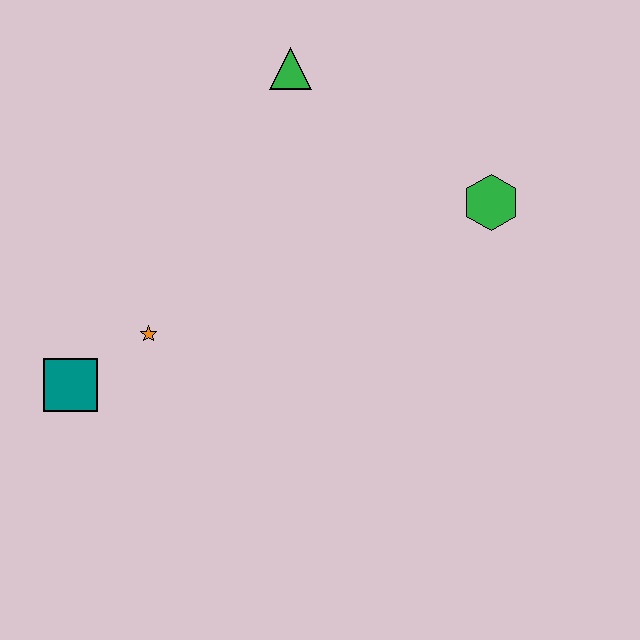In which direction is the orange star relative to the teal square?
The orange star is to the right of the teal square.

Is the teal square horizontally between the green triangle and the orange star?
No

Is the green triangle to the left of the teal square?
No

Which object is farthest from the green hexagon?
The teal square is farthest from the green hexagon.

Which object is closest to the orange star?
The teal square is closest to the orange star.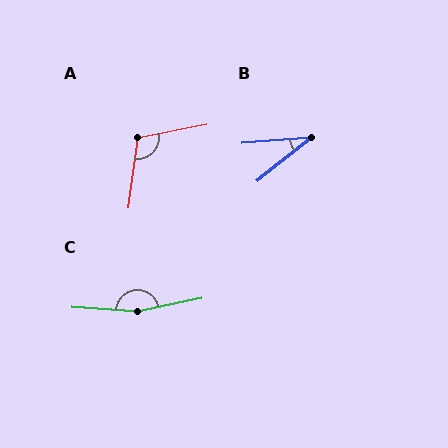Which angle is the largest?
C, at approximately 165 degrees.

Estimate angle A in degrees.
Approximately 109 degrees.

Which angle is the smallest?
B, at approximately 34 degrees.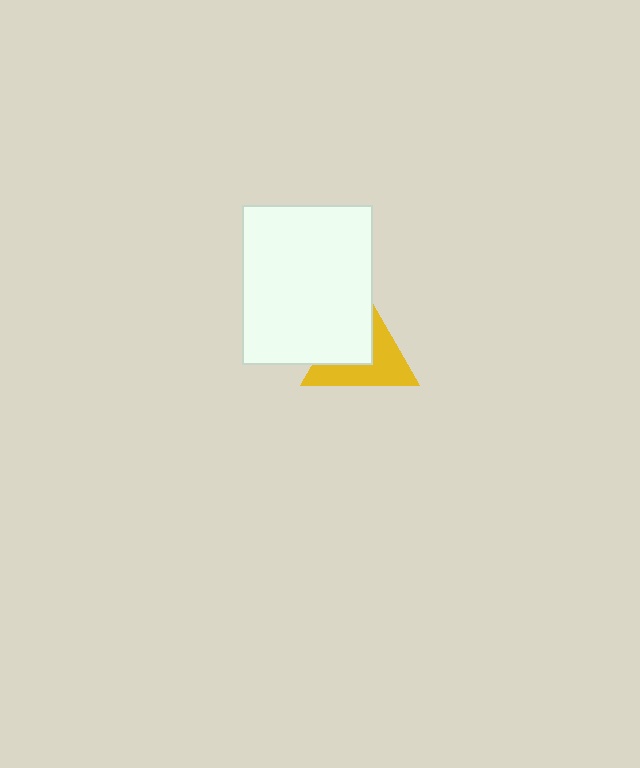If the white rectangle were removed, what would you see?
You would see the complete yellow triangle.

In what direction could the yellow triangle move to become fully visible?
The yellow triangle could move toward the lower-right. That would shift it out from behind the white rectangle entirely.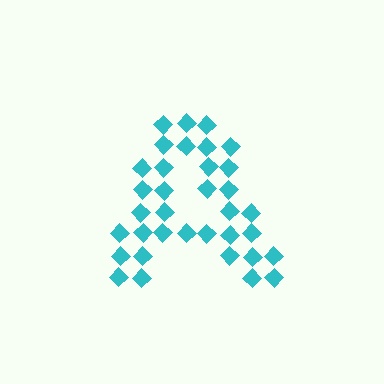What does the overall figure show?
The overall figure shows the letter A.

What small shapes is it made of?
It is made of small diamonds.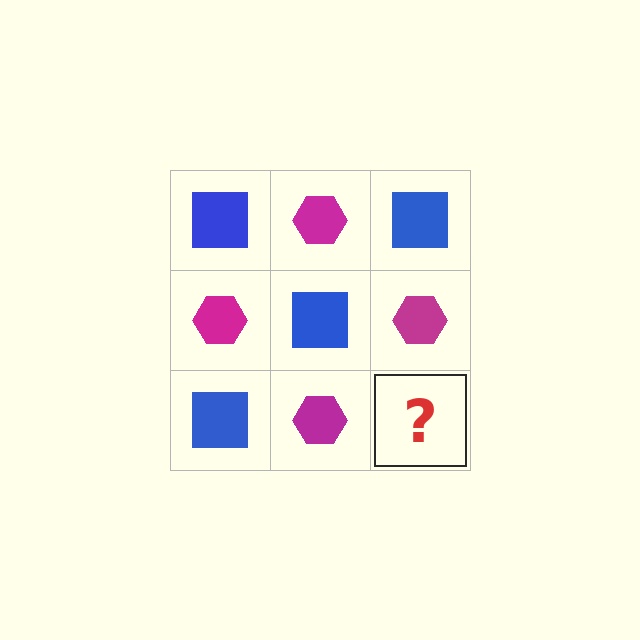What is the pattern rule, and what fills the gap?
The rule is that it alternates blue square and magenta hexagon in a checkerboard pattern. The gap should be filled with a blue square.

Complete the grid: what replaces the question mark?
The question mark should be replaced with a blue square.